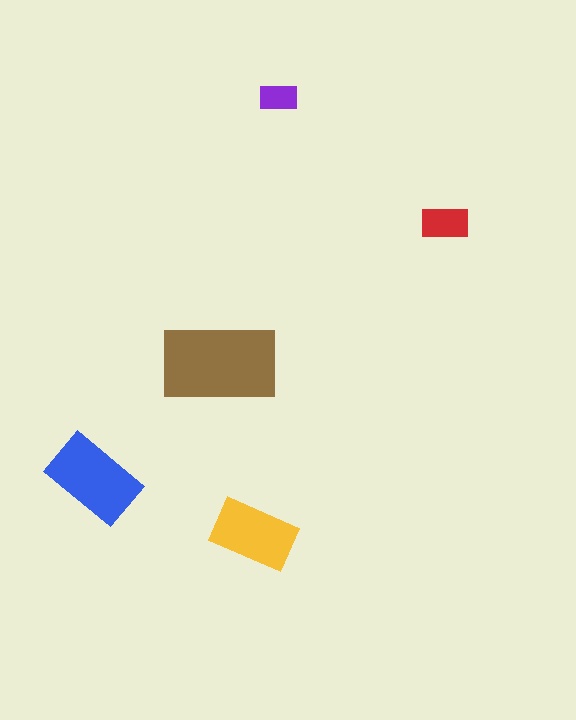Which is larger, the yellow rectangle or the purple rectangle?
The yellow one.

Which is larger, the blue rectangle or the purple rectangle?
The blue one.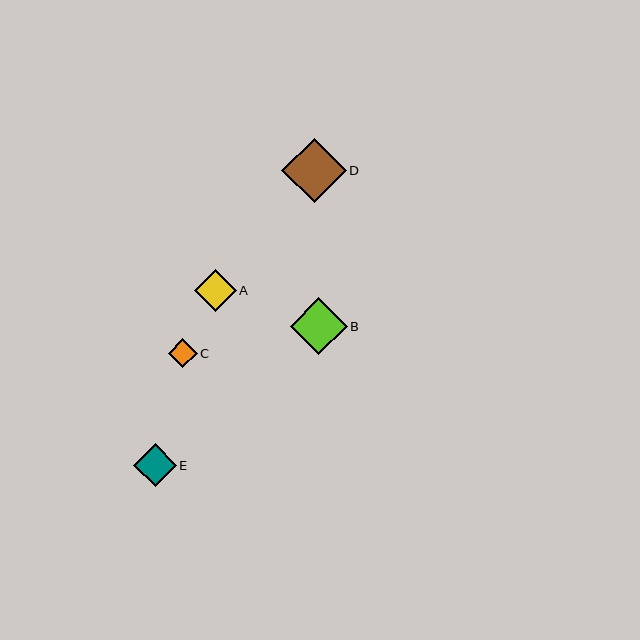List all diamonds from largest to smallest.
From largest to smallest: D, B, E, A, C.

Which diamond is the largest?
Diamond D is the largest with a size of approximately 64 pixels.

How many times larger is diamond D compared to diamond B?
Diamond D is approximately 1.1 times the size of diamond B.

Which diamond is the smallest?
Diamond C is the smallest with a size of approximately 29 pixels.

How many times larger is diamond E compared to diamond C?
Diamond E is approximately 1.5 times the size of diamond C.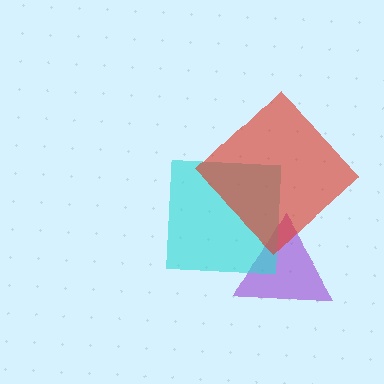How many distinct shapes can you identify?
There are 3 distinct shapes: a purple triangle, a cyan square, a red diamond.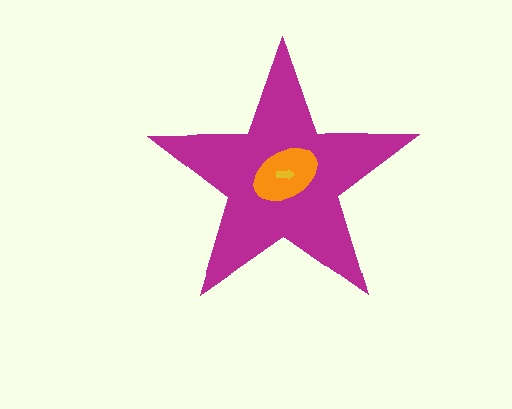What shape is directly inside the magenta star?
The orange ellipse.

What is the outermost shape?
The magenta star.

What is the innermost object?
The yellow arrow.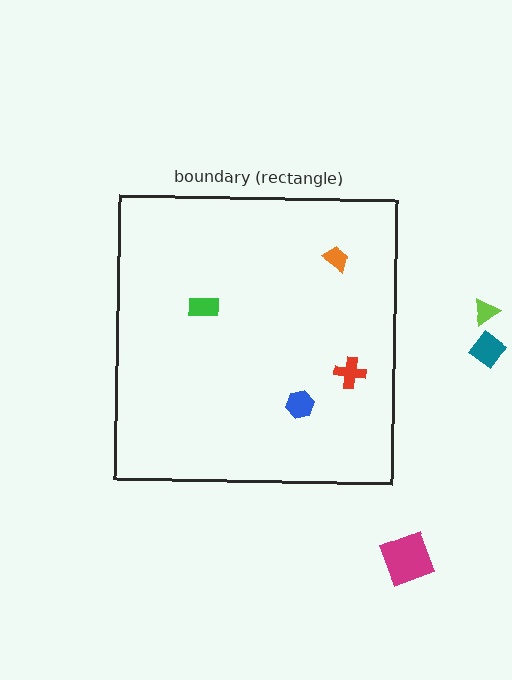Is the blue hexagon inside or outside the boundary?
Inside.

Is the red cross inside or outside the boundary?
Inside.